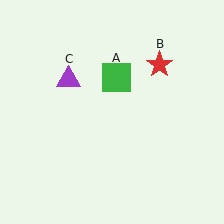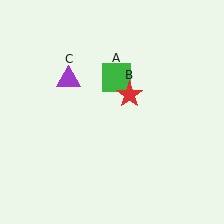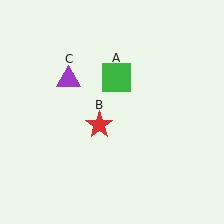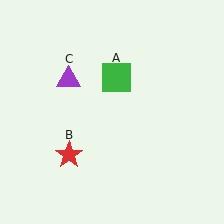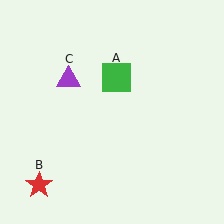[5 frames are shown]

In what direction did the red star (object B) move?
The red star (object B) moved down and to the left.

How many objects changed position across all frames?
1 object changed position: red star (object B).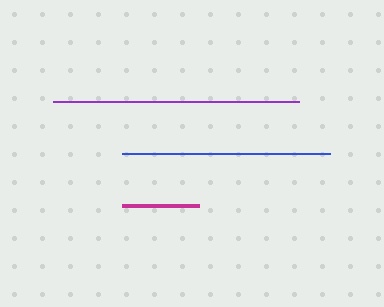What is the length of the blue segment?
The blue segment is approximately 208 pixels long.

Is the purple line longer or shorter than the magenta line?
The purple line is longer than the magenta line.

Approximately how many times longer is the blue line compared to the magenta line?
The blue line is approximately 2.7 times the length of the magenta line.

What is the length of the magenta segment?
The magenta segment is approximately 77 pixels long.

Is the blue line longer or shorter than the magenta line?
The blue line is longer than the magenta line.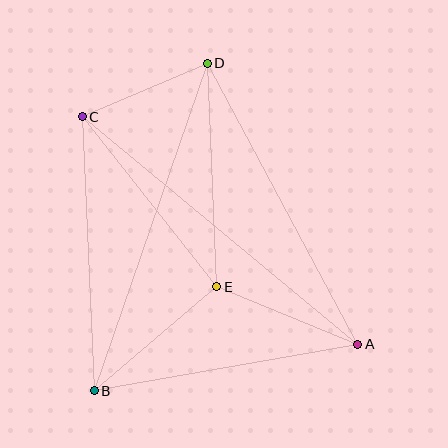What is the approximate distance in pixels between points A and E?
The distance between A and E is approximately 152 pixels.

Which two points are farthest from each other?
Points A and C are farthest from each other.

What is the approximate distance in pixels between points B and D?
The distance between B and D is approximately 346 pixels.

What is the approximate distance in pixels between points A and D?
The distance between A and D is approximately 318 pixels.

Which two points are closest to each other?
Points C and D are closest to each other.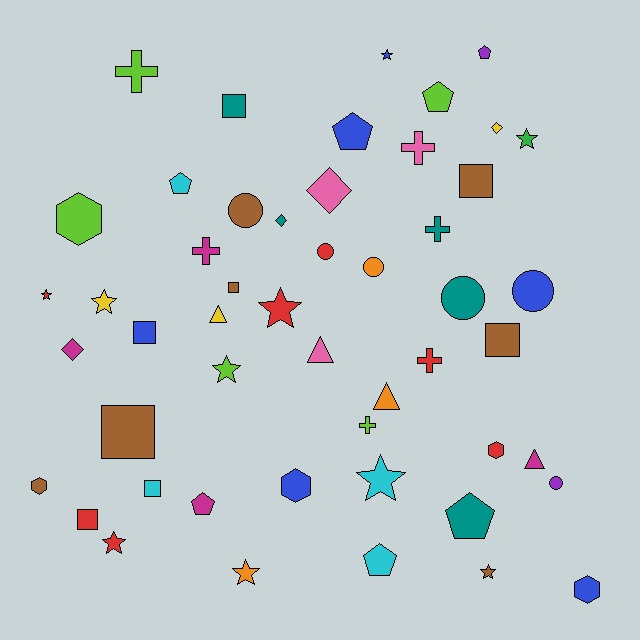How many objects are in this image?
There are 50 objects.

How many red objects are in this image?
There are 7 red objects.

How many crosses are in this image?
There are 6 crosses.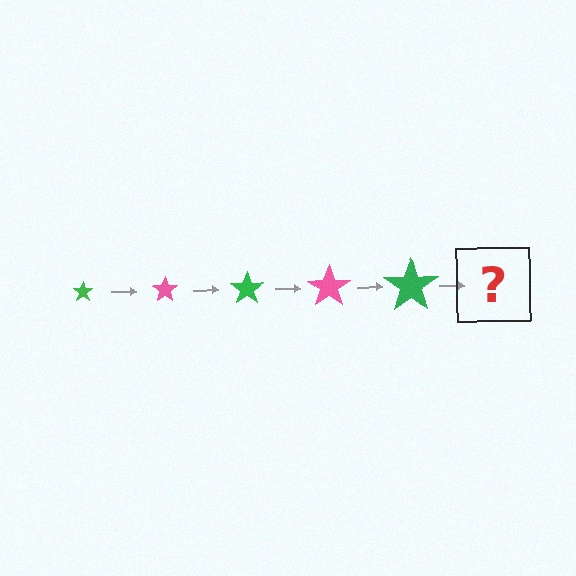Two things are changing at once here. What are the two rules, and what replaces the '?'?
The two rules are that the star grows larger each step and the color cycles through green and pink. The '?' should be a pink star, larger than the previous one.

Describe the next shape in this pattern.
It should be a pink star, larger than the previous one.